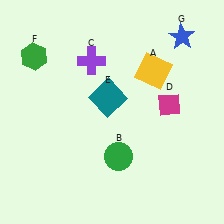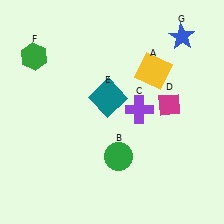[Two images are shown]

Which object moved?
The purple cross (C) moved down.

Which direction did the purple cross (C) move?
The purple cross (C) moved down.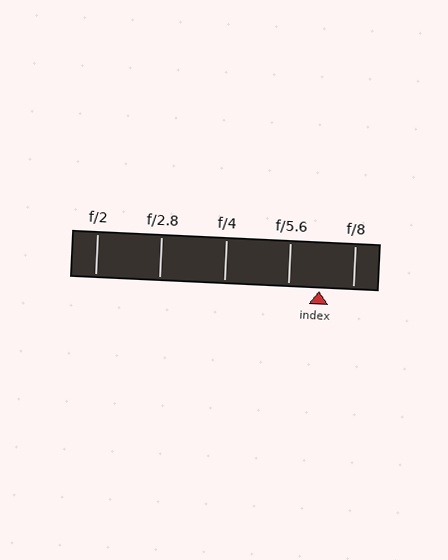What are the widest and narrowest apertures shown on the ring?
The widest aperture shown is f/2 and the narrowest is f/8.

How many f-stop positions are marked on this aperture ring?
There are 5 f-stop positions marked.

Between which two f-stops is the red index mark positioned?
The index mark is between f/5.6 and f/8.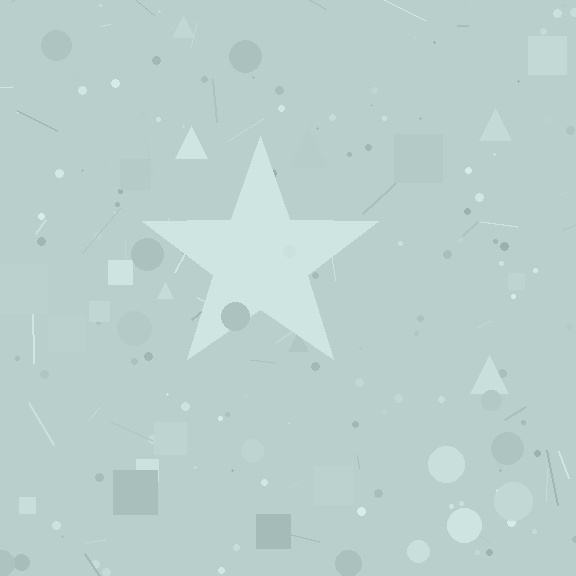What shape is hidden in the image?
A star is hidden in the image.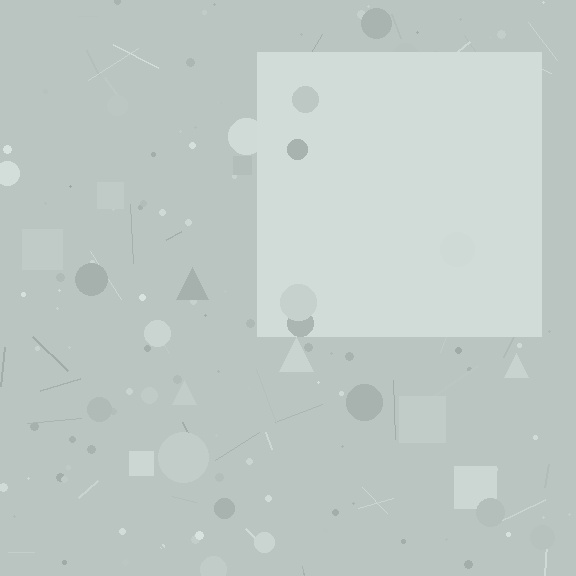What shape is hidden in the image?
A square is hidden in the image.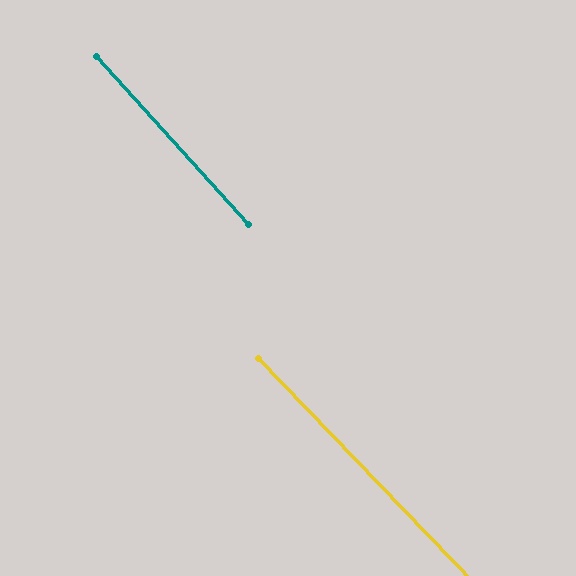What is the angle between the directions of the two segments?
Approximately 2 degrees.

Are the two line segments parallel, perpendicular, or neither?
Parallel — their directions differ by only 1.6°.